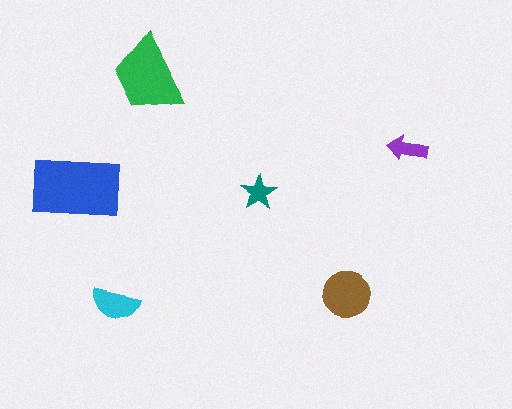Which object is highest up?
The green trapezoid is topmost.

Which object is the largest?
The blue rectangle.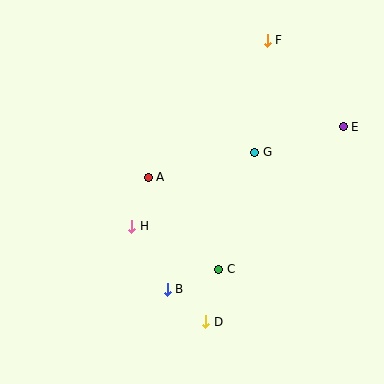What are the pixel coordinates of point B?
Point B is at (167, 289).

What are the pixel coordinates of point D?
Point D is at (206, 322).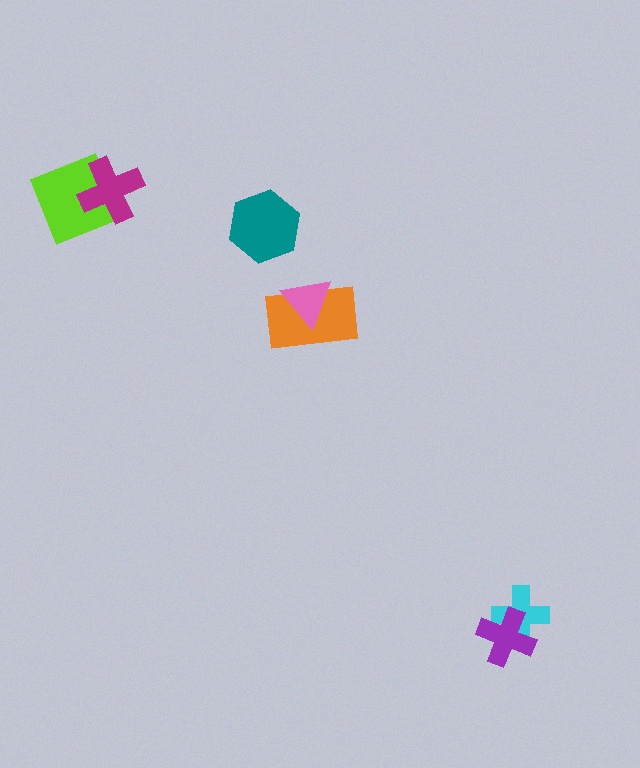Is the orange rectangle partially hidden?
Yes, it is partially covered by another shape.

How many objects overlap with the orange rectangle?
1 object overlaps with the orange rectangle.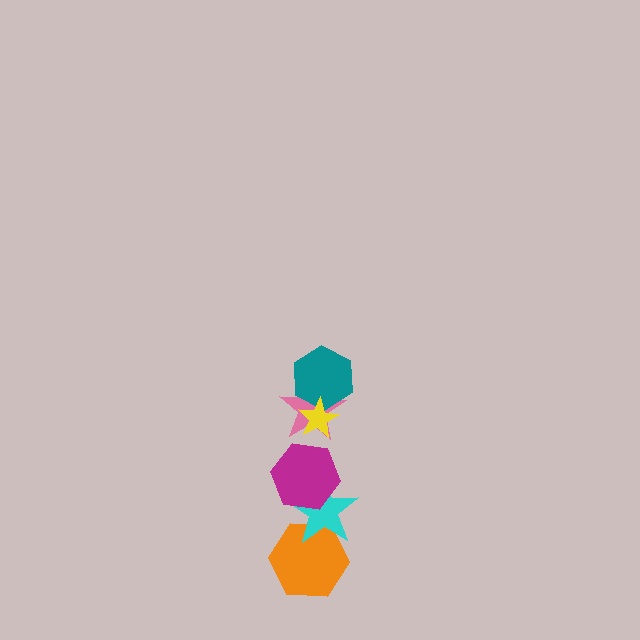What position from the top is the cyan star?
The cyan star is 5th from the top.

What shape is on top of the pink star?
The teal hexagon is on top of the pink star.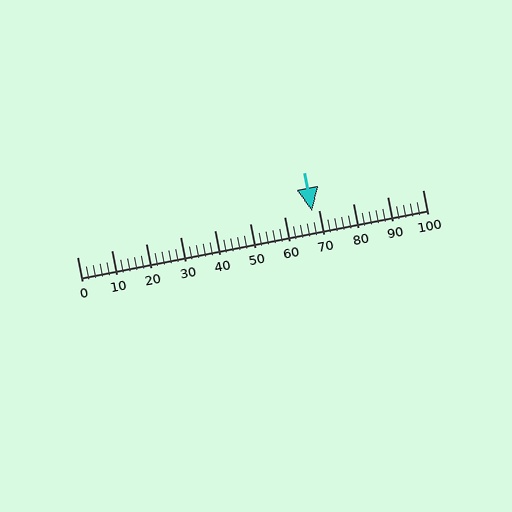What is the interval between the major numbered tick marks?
The major tick marks are spaced 10 units apart.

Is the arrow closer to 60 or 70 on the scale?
The arrow is closer to 70.